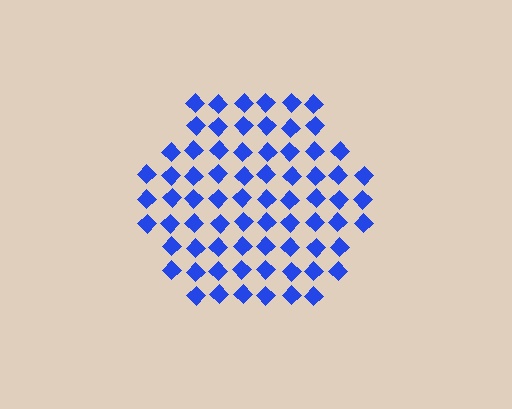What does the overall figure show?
The overall figure shows a hexagon.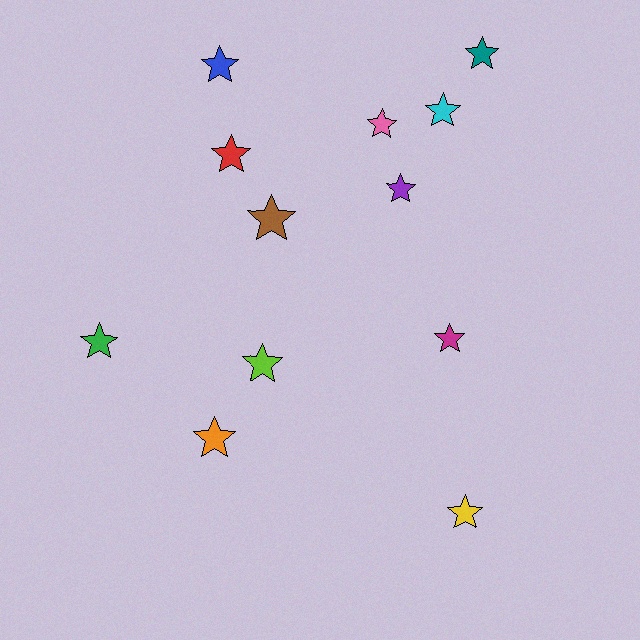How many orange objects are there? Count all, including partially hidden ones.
There is 1 orange object.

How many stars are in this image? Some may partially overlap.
There are 12 stars.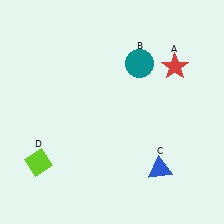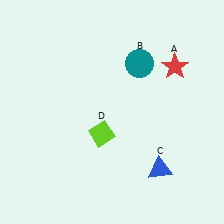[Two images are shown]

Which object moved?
The lime diamond (D) moved right.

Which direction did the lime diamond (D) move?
The lime diamond (D) moved right.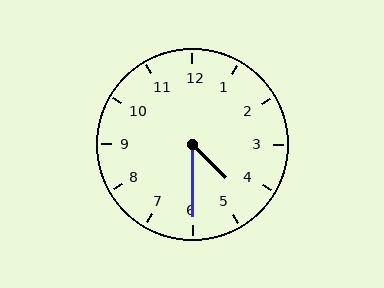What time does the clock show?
4:30.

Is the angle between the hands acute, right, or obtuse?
It is acute.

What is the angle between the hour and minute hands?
Approximately 45 degrees.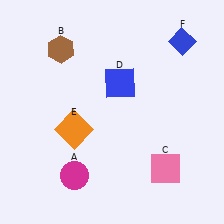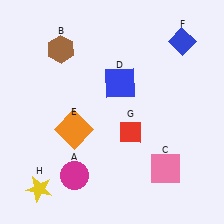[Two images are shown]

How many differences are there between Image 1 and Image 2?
There are 2 differences between the two images.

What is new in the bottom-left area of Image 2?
A yellow star (H) was added in the bottom-left area of Image 2.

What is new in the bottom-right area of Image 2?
A red diamond (G) was added in the bottom-right area of Image 2.